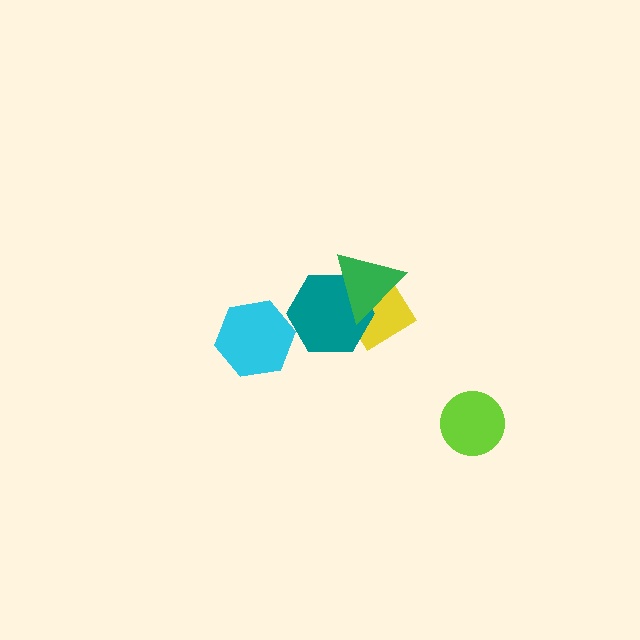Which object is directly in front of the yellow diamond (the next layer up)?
The teal hexagon is directly in front of the yellow diamond.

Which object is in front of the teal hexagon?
The green triangle is in front of the teal hexagon.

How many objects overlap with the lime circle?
0 objects overlap with the lime circle.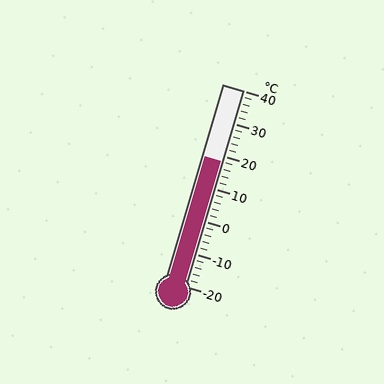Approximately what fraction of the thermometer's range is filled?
The thermometer is filled to approximately 65% of its range.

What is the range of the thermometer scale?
The thermometer scale ranges from -20°C to 40°C.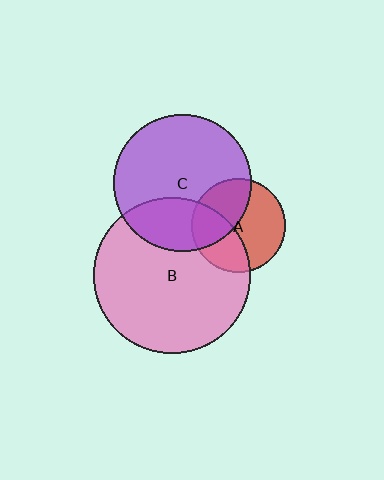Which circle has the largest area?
Circle B (pink).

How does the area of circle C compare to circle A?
Approximately 2.2 times.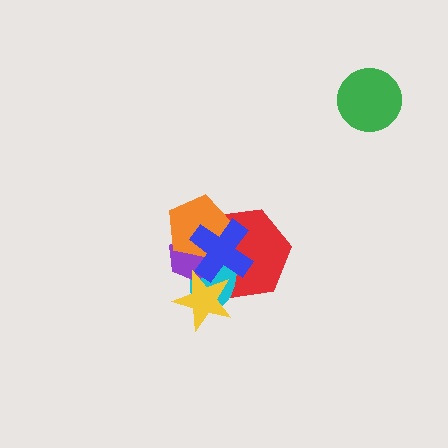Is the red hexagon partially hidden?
Yes, it is partially covered by another shape.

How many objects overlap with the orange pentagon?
4 objects overlap with the orange pentagon.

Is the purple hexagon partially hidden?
Yes, it is partially covered by another shape.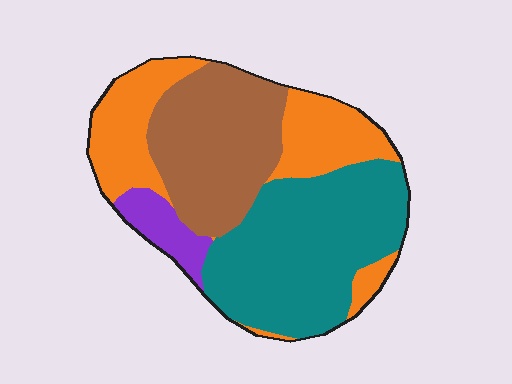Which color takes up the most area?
Teal, at roughly 40%.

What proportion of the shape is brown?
Brown takes up about one quarter (1/4) of the shape.